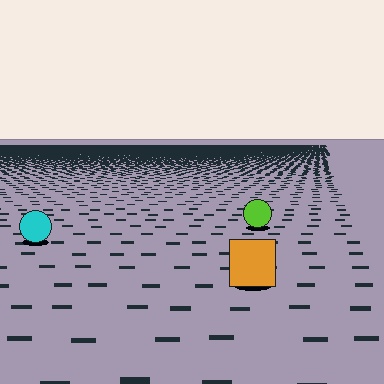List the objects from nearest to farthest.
From nearest to farthest: the orange square, the cyan circle, the lime circle.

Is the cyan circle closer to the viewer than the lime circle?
Yes. The cyan circle is closer — you can tell from the texture gradient: the ground texture is coarser near it.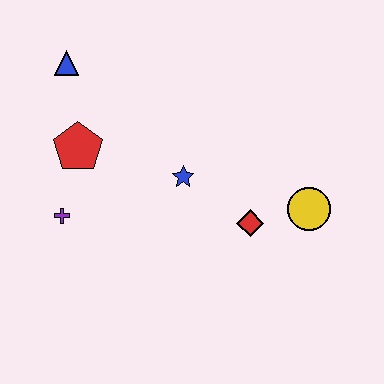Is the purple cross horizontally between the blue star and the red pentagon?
No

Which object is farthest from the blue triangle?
The yellow circle is farthest from the blue triangle.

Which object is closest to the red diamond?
The yellow circle is closest to the red diamond.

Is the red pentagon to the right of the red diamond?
No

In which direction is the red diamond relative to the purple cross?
The red diamond is to the right of the purple cross.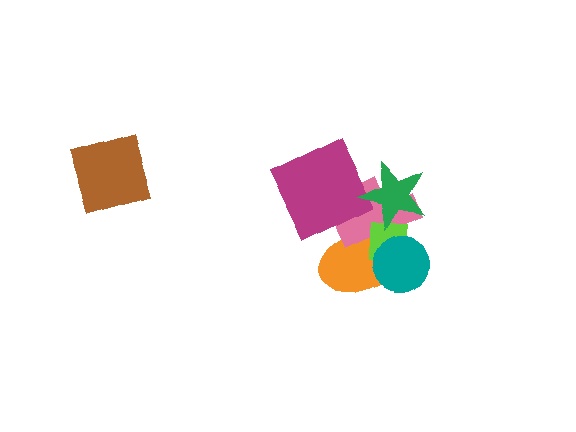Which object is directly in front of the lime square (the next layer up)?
The green star is directly in front of the lime square.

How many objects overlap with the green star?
2 objects overlap with the green star.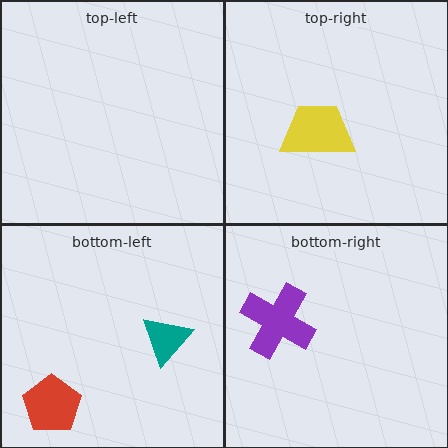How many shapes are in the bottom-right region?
1.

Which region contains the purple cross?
The bottom-right region.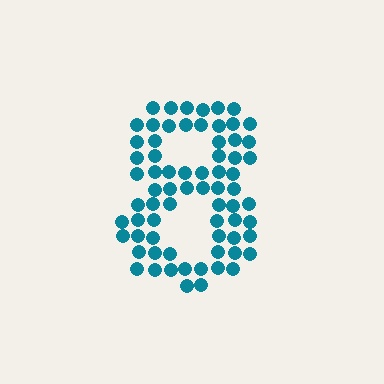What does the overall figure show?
The overall figure shows the digit 8.